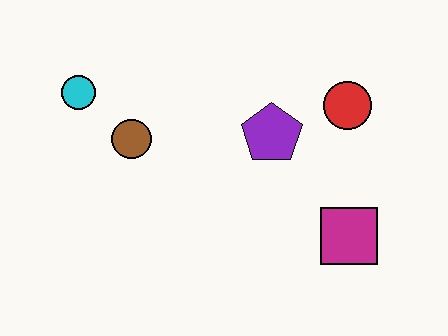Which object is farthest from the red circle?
The cyan circle is farthest from the red circle.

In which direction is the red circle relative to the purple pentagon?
The red circle is to the right of the purple pentagon.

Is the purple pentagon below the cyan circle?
Yes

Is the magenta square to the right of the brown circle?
Yes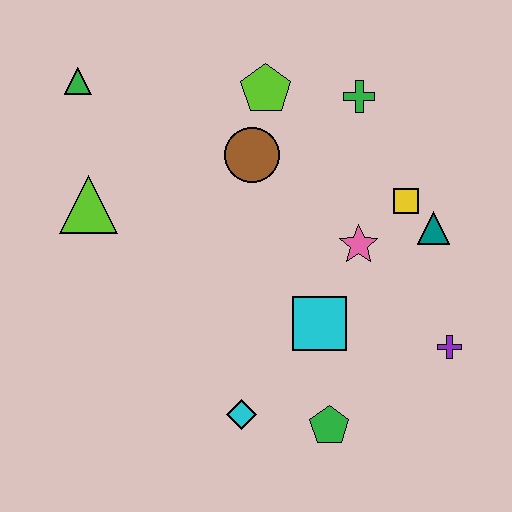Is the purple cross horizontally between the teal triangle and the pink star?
No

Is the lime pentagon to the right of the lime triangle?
Yes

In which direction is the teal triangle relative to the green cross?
The teal triangle is below the green cross.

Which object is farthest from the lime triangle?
The purple cross is farthest from the lime triangle.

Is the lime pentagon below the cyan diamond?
No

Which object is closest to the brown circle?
The lime pentagon is closest to the brown circle.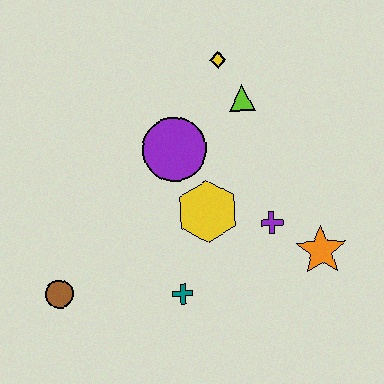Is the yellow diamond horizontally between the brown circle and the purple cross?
Yes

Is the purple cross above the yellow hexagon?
No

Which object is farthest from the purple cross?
The brown circle is farthest from the purple cross.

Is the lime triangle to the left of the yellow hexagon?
No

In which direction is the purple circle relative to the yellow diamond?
The purple circle is below the yellow diamond.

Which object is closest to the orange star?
The purple cross is closest to the orange star.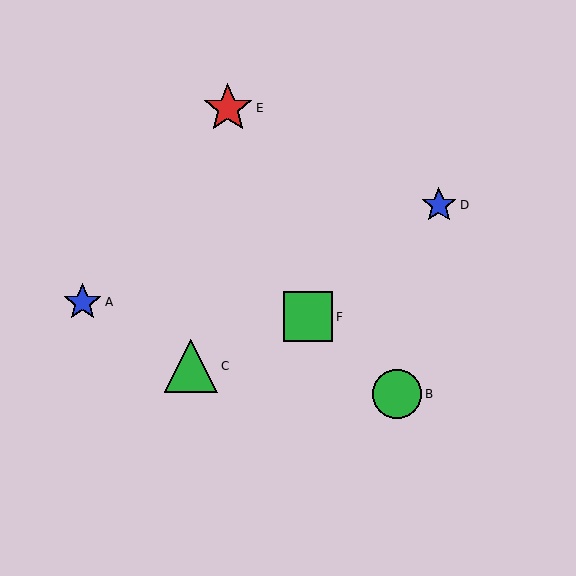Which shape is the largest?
The green triangle (labeled C) is the largest.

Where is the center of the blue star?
The center of the blue star is at (439, 205).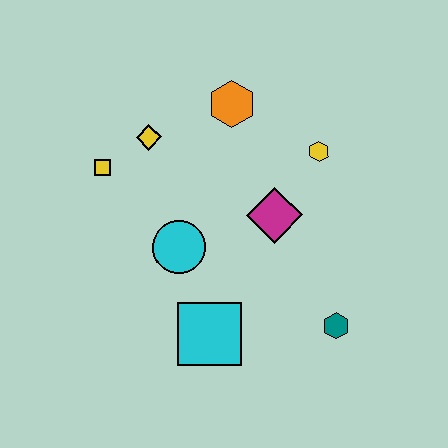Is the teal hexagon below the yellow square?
Yes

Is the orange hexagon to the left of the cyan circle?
No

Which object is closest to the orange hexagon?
The yellow diamond is closest to the orange hexagon.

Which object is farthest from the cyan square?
The orange hexagon is farthest from the cyan square.